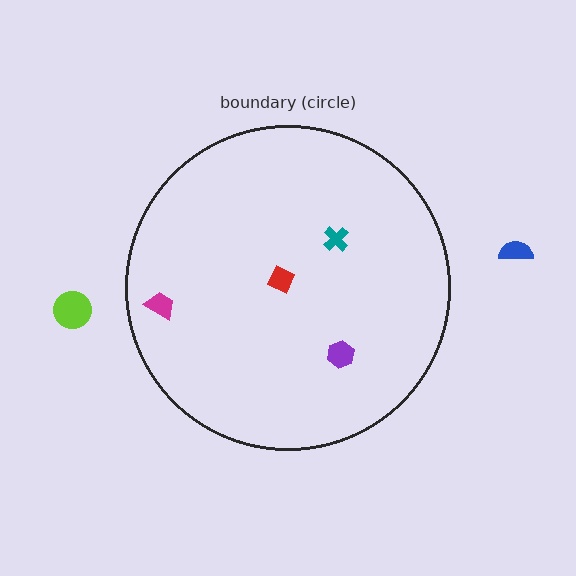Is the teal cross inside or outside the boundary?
Inside.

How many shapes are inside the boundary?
4 inside, 2 outside.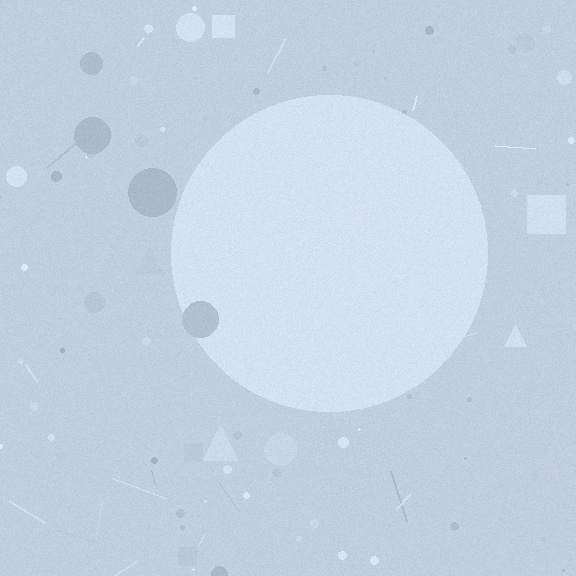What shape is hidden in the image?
A circle is hidden in the image.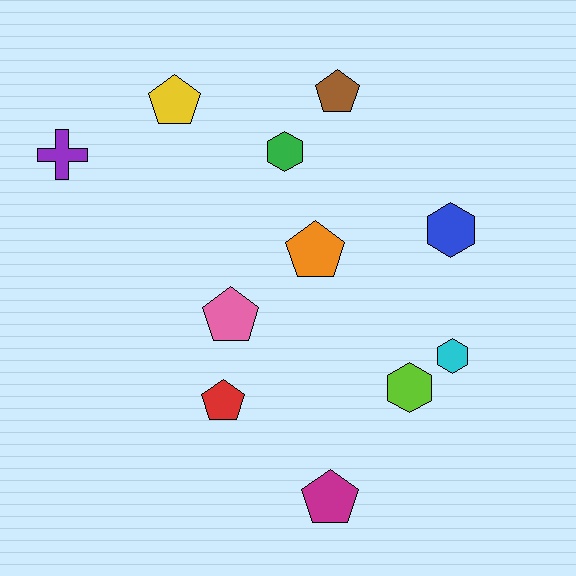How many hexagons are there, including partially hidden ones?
There are 4 hexagons.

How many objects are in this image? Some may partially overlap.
There are 11 objects.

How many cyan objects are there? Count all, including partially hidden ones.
There is 1 cyan object.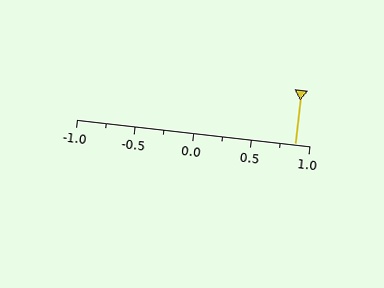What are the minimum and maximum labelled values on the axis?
The axis runs from -1.0 to 1.0.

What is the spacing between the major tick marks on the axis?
The major ticks are spaced 0.5 apart.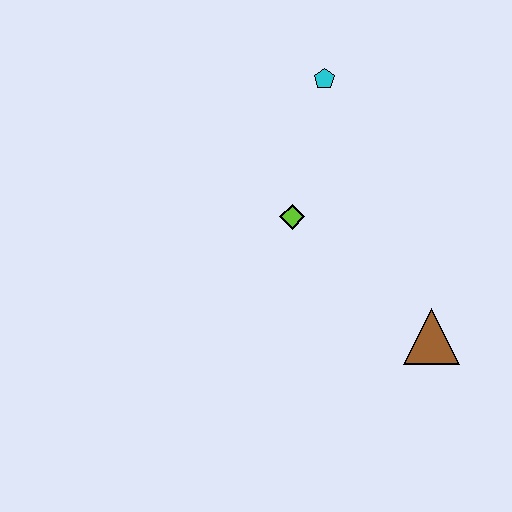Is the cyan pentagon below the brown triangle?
No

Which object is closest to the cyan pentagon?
The lime diamond is closest to the cyan pentagon.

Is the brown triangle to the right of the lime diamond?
Yes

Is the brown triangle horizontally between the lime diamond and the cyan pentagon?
No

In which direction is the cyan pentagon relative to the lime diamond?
The cyan pentagon is above the lime diamond.